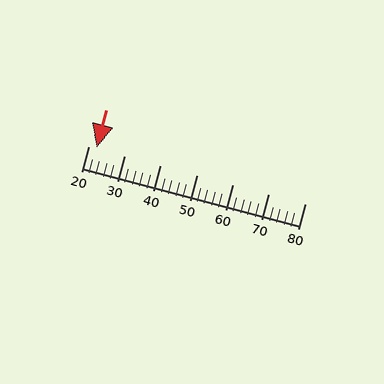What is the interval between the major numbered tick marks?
The major tick marks are spaced 10 units apart.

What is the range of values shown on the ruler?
The ruler shows values from 20 to 80.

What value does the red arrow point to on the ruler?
The red arrow points to approximately 22.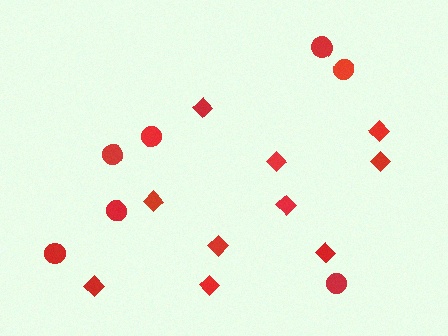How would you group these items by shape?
There are 2 groups: one group of circles (7) and one group of diamonds (10).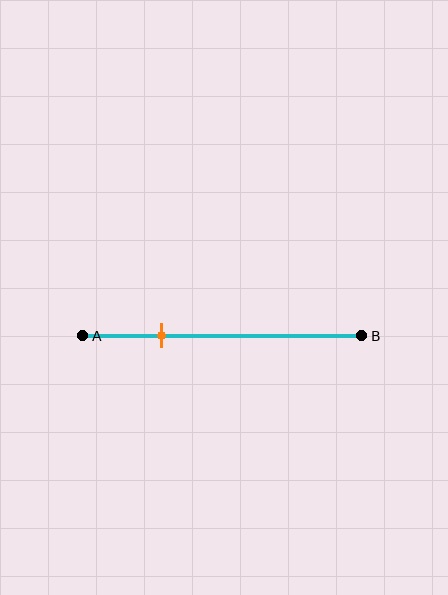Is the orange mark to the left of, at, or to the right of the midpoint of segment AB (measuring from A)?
The orange mark is to the left of the midpoint of segment AB.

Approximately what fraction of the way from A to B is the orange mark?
The orange mark is approximately 30% of the way from A to B.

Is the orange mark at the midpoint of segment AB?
No, the mark is at about 30% from A, not at the 50% midpoint.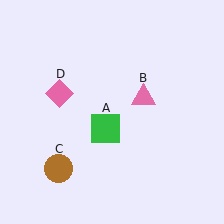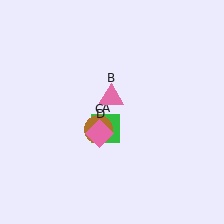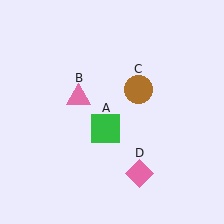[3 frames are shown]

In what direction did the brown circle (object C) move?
The brown circle (object C) moved up and to the right.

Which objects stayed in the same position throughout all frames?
Green square (object A) remained stationary.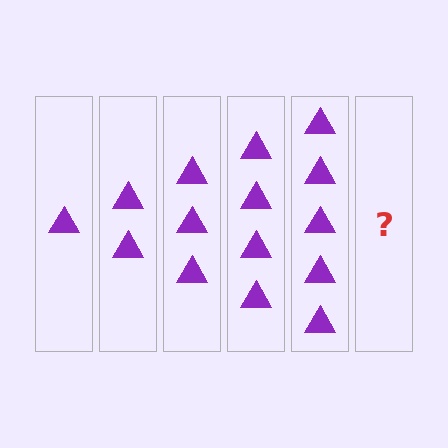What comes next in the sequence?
The next element should be 6 triangles.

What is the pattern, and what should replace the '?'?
The pattern is that each step adds one more triangle. The '?' should be 6 triangles.